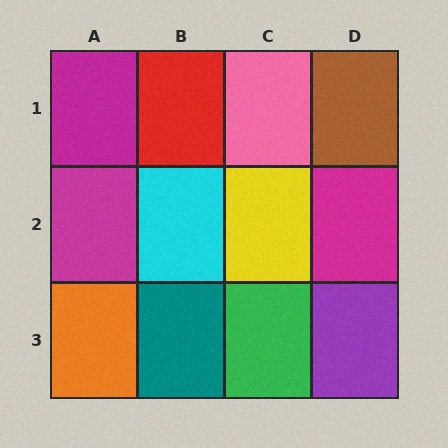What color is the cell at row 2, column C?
Yellow.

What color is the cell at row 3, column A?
Orange.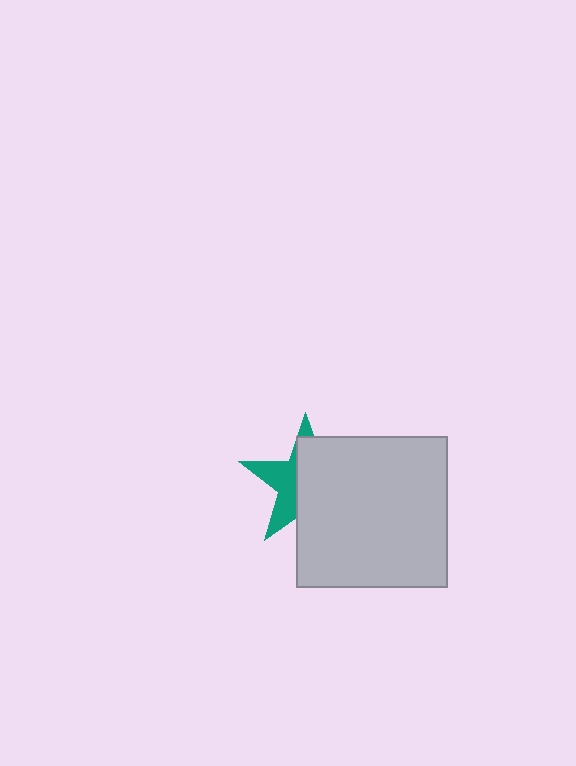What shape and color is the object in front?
The object in front is a light gray square.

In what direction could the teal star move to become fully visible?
The teal star could move left. That would shift it out from behind the light gray square entirely.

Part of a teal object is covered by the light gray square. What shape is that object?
It is a star.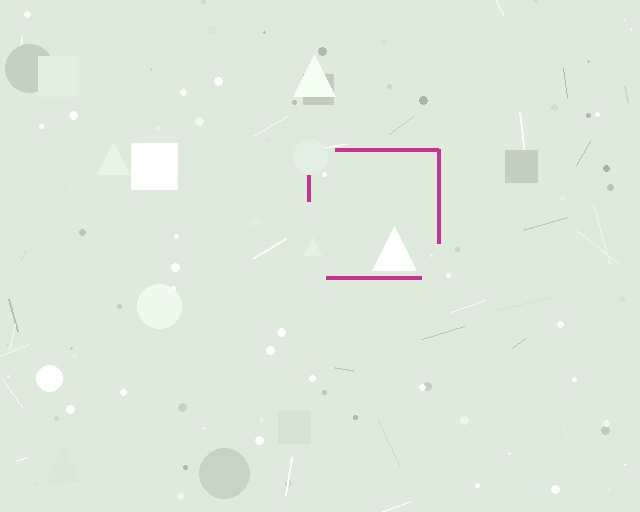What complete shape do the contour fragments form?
The contour fragments form a square.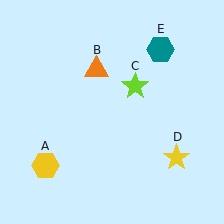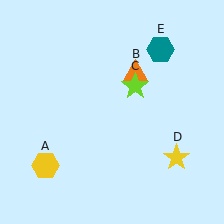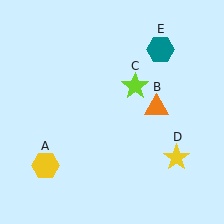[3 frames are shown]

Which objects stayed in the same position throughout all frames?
Yellow hexagon (object A) and lime star (object C) and yellow star (object D) and teal hexagon (object E) remained stationary.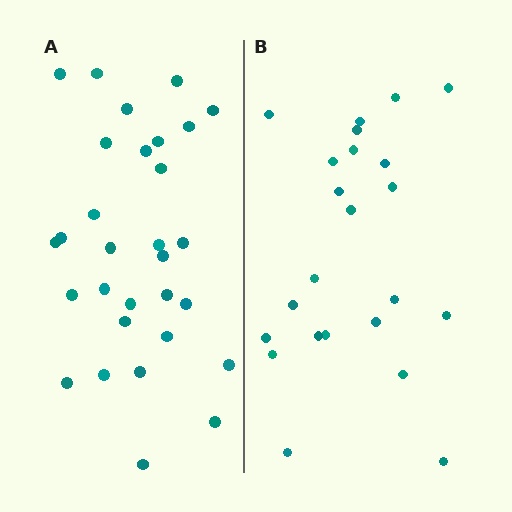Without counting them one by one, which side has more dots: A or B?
Region A (the left region) has more dots.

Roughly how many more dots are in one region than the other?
Region A has roughly 8 or so more dots than region B.